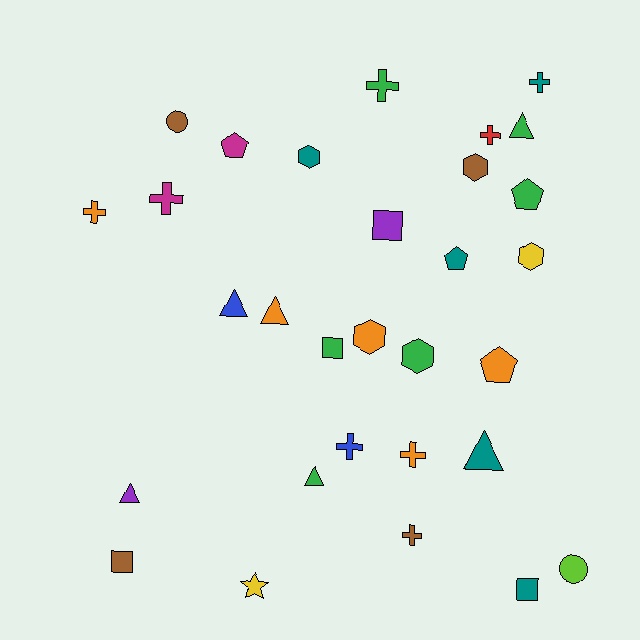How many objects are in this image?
There are 30 objects.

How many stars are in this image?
There is 1 star.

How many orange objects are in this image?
There are 5 orange objects.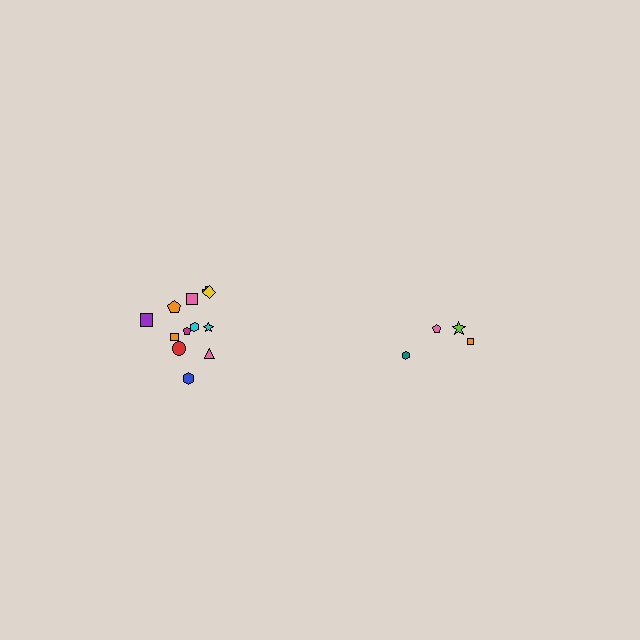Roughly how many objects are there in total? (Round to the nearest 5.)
Roughly 15 objects in total.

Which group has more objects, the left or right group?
The left group.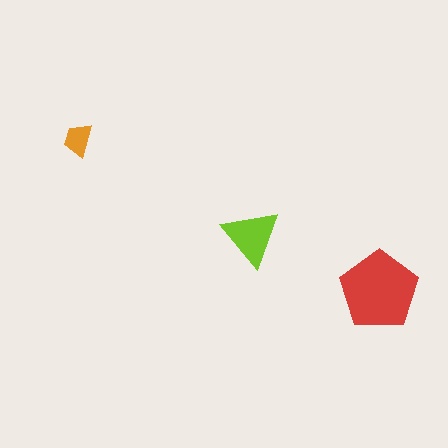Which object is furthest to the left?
The orange trapezoid is leftmost.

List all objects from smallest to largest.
The orange trapezoid, the lime triangle, the red pentagon.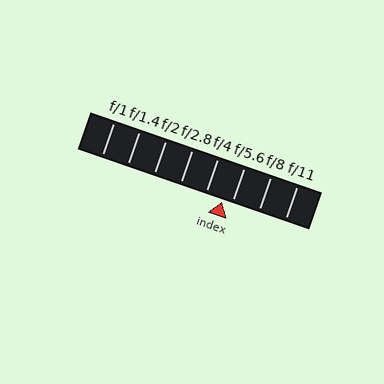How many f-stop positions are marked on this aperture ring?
There are 8 f-stop positions marked.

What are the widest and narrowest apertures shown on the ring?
The widest aperture shown is f/1 and the narrowest is f/11.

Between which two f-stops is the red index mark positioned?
The index mark is between f/4 and f/5.6.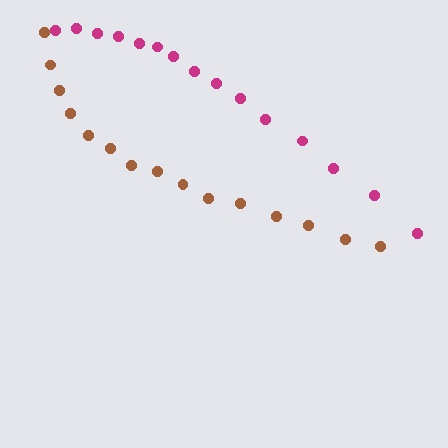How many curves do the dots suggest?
There are 2 distinct paths.